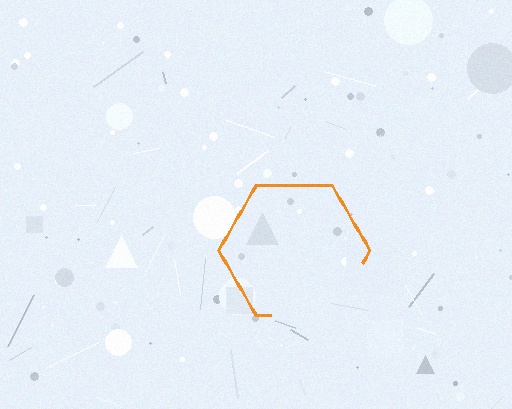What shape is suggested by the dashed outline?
The dashed outline suggests a hexagon.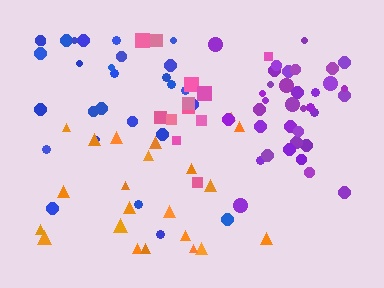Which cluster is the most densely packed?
Purple.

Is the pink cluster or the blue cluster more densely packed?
Blue.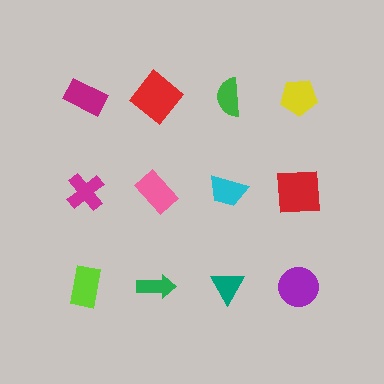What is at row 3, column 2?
A green arrow.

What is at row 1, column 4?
A yellow pentagon.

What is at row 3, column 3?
A teal triangle.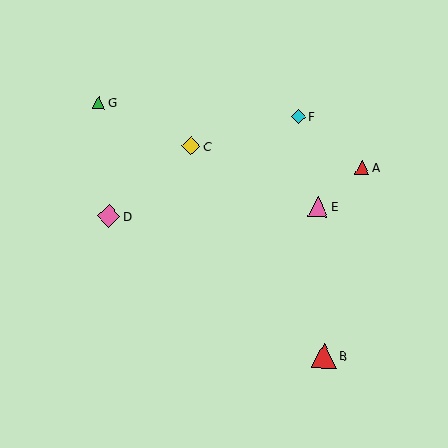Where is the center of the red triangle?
The center of the red triangle is at (324, 355).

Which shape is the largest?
The red triangle (labeled B) is the largest.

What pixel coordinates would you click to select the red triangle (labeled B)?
Click at (324, 355) to select the red triangle B.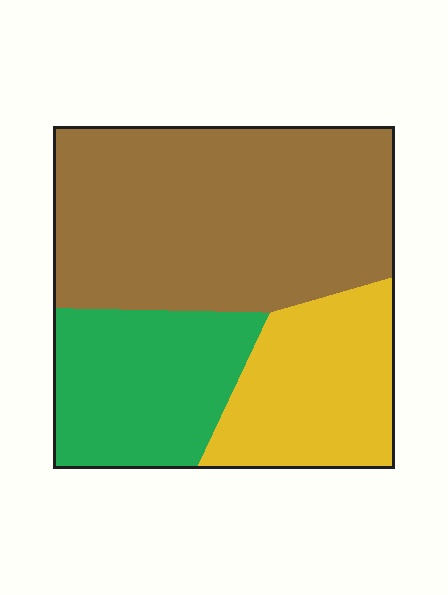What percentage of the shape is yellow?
Yellow takes up between a sixth and a third of the shape.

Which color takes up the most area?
Brown, at roughly 50%.